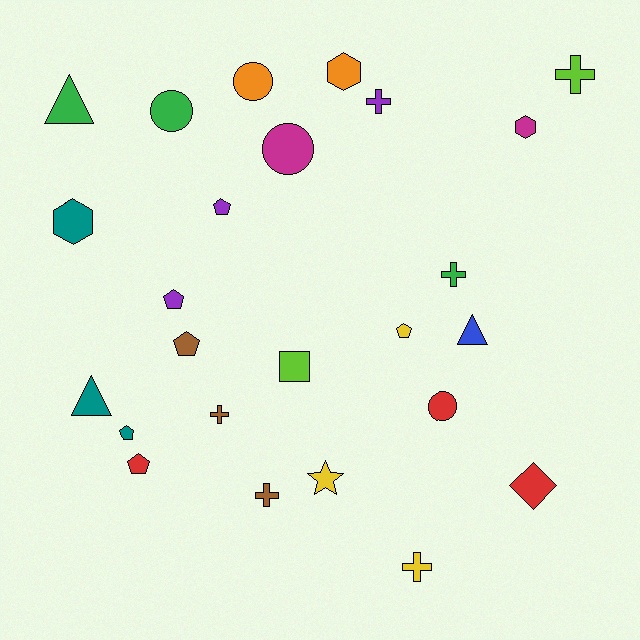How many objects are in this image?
There are 25 objects.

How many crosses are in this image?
There are 6 crosses.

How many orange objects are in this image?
There are 2 orange objects.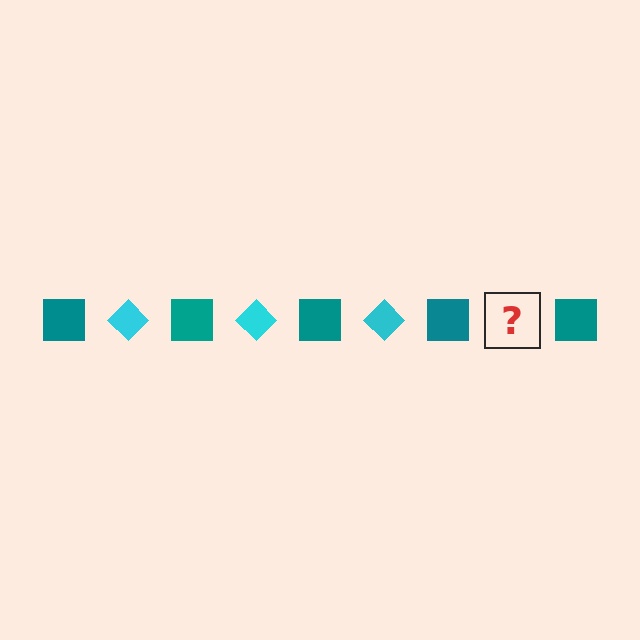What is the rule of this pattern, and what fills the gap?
The rule is that the pattern alternates between teal square and cyan diamond. The gap should be filled with a cyan diamond.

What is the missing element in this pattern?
The missing element is a cyan diamond.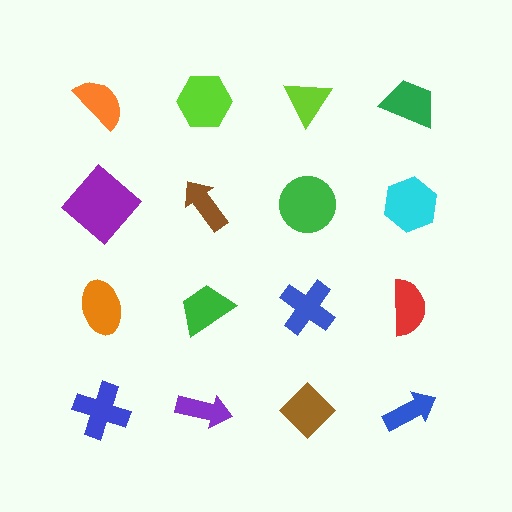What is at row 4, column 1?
A blue cross.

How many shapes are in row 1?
4 shapes.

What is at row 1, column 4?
A green trapezoid.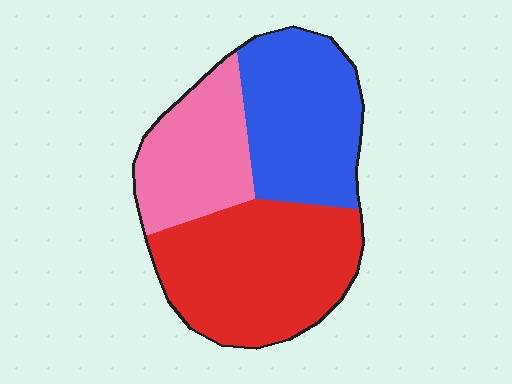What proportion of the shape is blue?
Blue covers 33% of the shape.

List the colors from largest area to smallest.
From largest to smallest: red, blue, pink.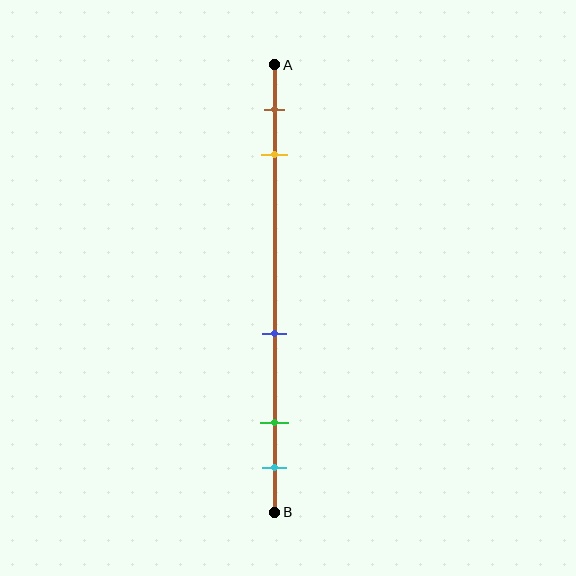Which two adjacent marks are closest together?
The green and cyan marks are the closest adjacent pair.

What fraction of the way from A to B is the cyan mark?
The cyan mark is approximately 90% (0.9) of the way from A to B.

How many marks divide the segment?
There are 5 marks dividing the segment.